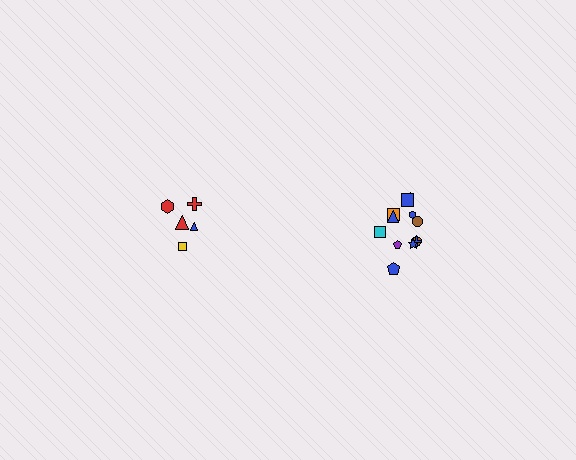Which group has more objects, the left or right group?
The right group.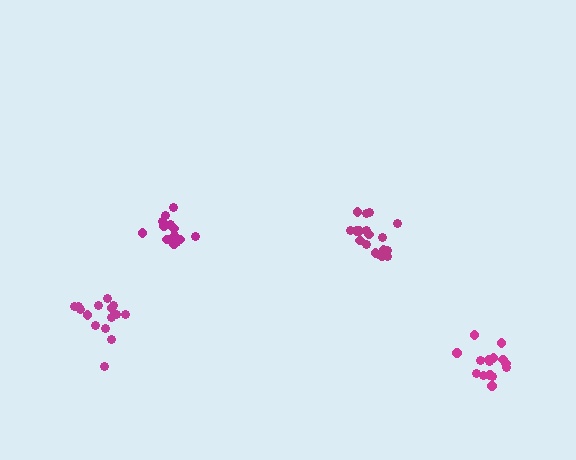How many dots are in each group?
Group 1: 16 dots, Group 2: 18 dots, Group 3: 15 dots, Group 4: 15 dots (64 total).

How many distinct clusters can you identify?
There are 4 distinct clusters.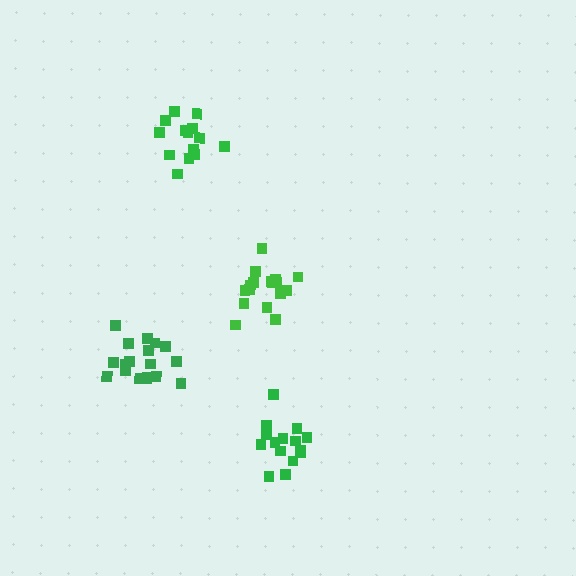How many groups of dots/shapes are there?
There are 4 groups.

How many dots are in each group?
Group 1: 18 dots, Group 2: 19 dots, Group 3: 15 dots, Group 4: 15 dots (67 total).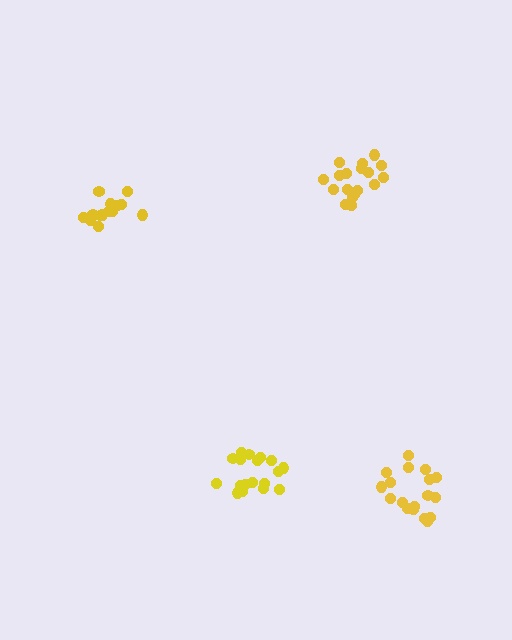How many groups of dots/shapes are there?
There are 4 groups.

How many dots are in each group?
Group 1: 15 dots, Group 2: 19 dots, Group 3: 18 dots, Group 4: 18 dots (70 total).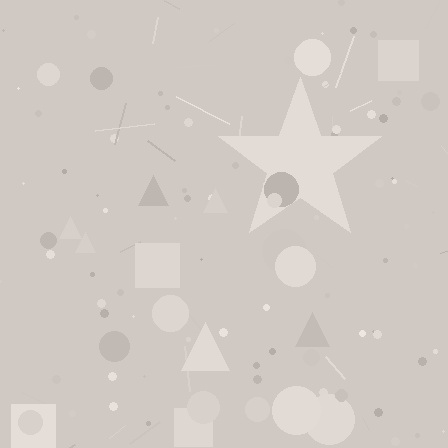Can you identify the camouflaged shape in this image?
The camouflaged shape is a star.